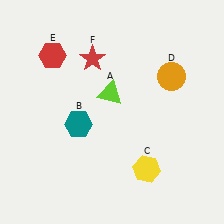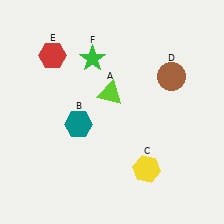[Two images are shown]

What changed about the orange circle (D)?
In Image 1, D is orange. In Image 2, it changed to brown.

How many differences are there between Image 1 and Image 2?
There are 2 differences between the two images.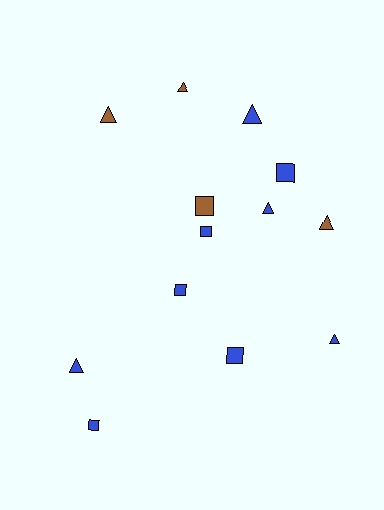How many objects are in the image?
There are 13 objects.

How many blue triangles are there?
There are 4 blue triangles.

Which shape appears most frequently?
Triangle, with 7 objects.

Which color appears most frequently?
Blue, with 9 objects.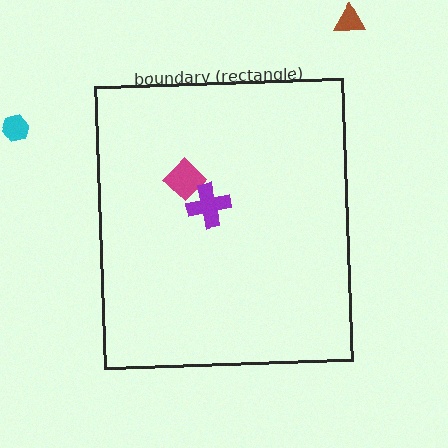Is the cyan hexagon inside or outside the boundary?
Outside.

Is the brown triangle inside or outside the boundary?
Outside.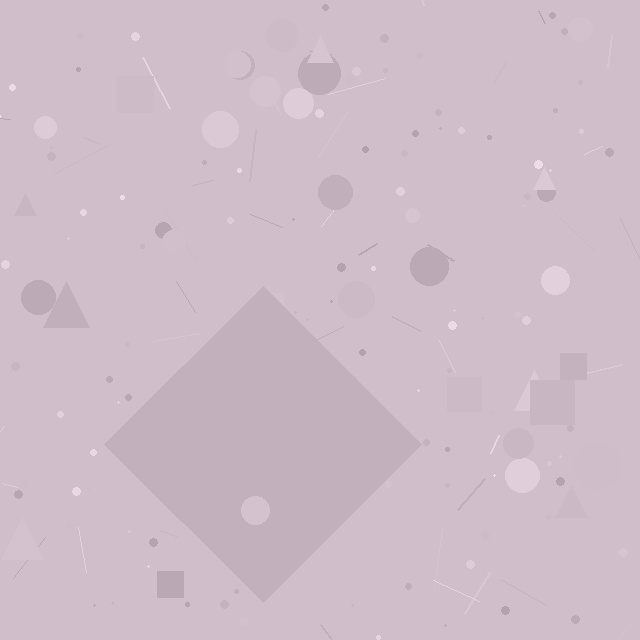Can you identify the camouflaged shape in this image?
The camouflaged shape is a diamond.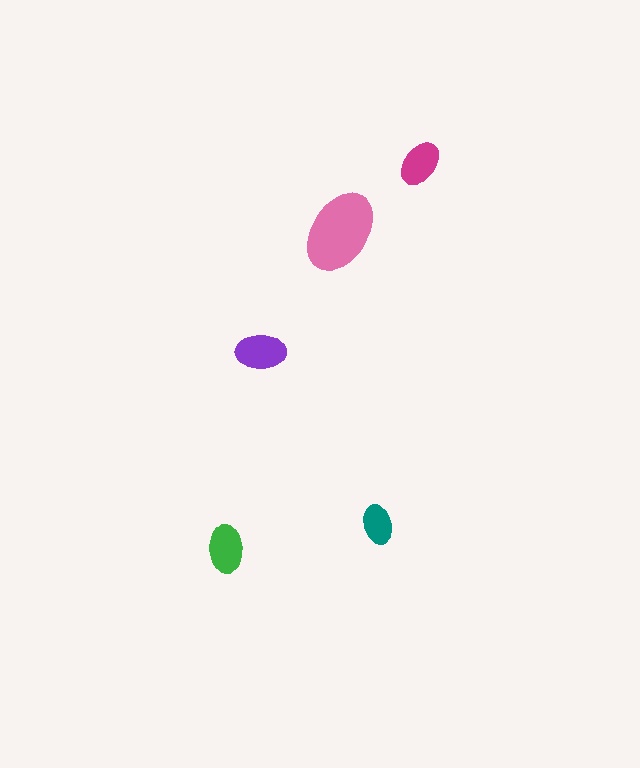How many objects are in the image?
There are 5 objects in the image.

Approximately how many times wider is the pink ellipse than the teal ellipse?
About 2 times wider.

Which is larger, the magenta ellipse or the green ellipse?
The green one.